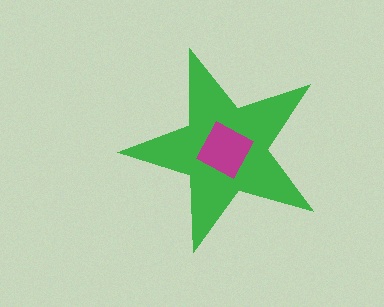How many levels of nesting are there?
2.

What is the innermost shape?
The magenta square.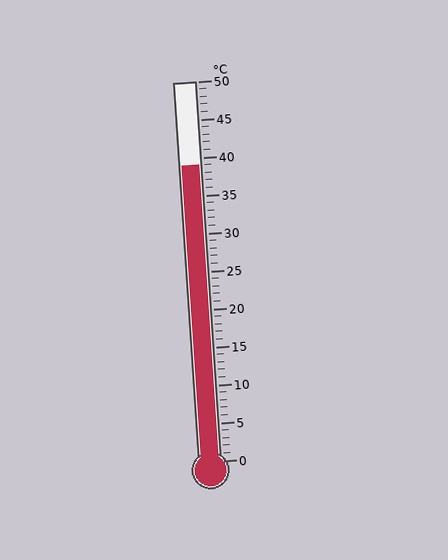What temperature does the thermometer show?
The thermometer shows approximately 39°C.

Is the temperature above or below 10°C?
The temperature is above 10°C.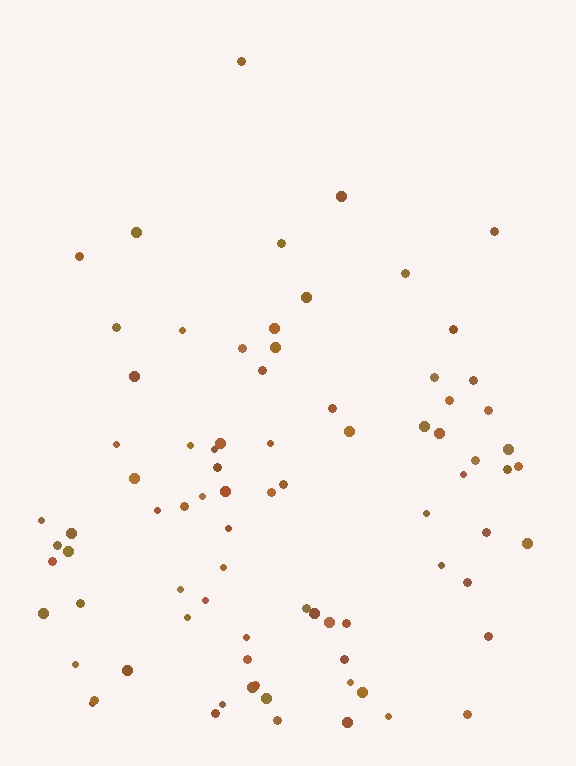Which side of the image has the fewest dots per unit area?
The top.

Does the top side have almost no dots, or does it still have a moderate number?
Still a moderate number, just noticeably fewer than the bottom.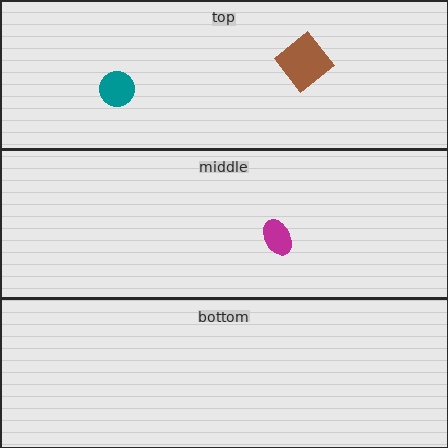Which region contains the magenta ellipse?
The middle region.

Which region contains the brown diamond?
The top region.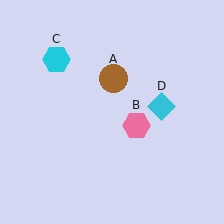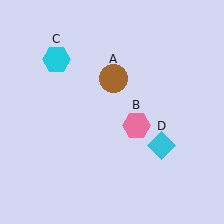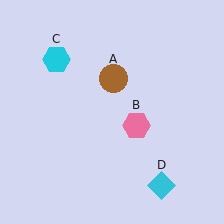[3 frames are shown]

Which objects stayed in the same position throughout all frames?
Brown circle (object A) and pink hexagon (object B) and cyan hexagon (object C) remained stationary.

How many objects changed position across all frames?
1 object changed position: cyan diamond (object D).